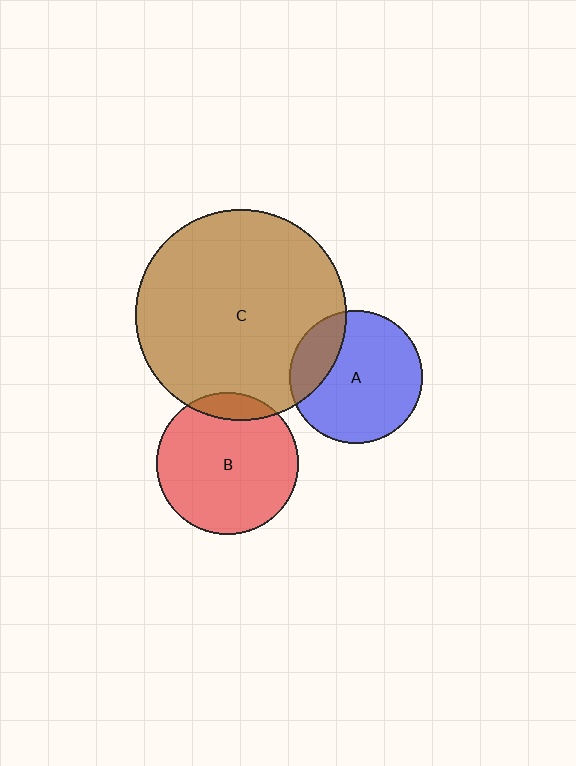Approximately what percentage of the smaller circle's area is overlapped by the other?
Approximately 10%.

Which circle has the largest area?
Circle C (brown).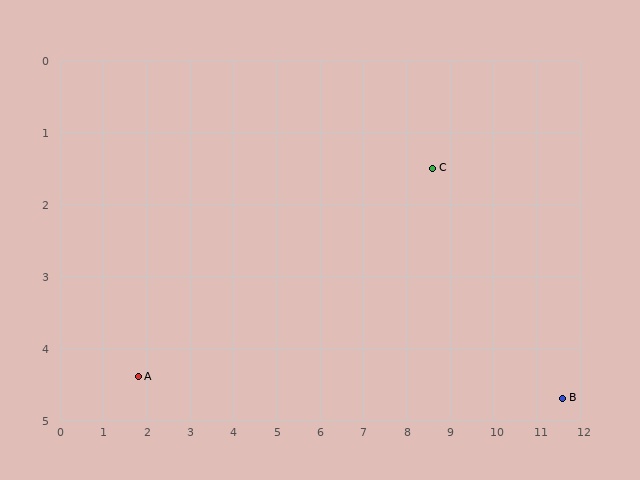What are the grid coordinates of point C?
Point C is at approximately (8.6, 1.5).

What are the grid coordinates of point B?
Point B is at approximately (11.6, 4.7).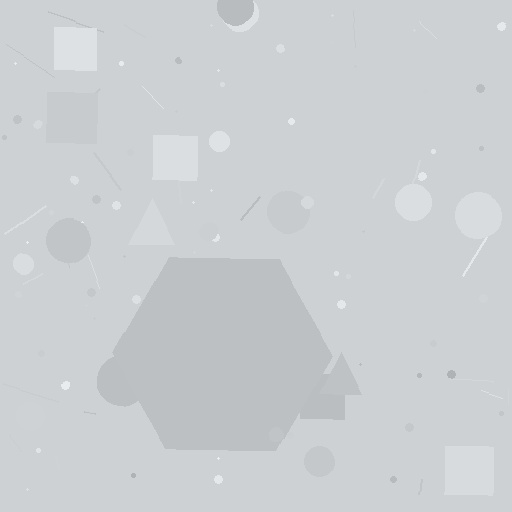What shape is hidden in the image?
A hexagon is hidden in the image.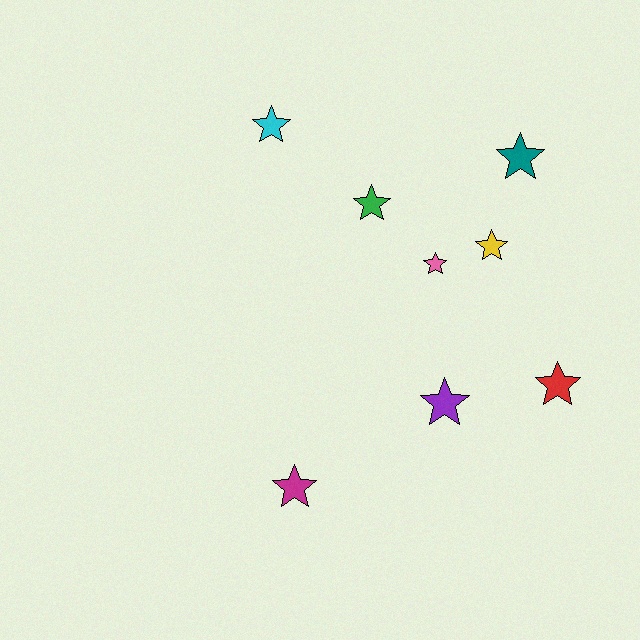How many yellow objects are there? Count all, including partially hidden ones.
There is 1 yellow object.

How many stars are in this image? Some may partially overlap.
There are 8 stars.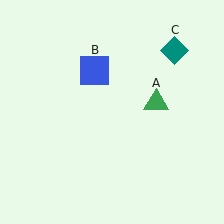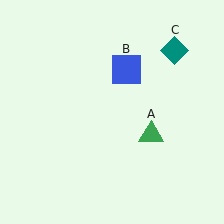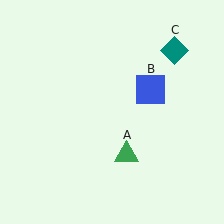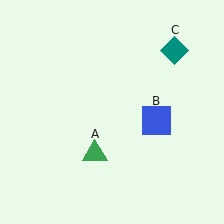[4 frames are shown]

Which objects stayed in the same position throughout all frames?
Teal diamond (object C) remained stationary.